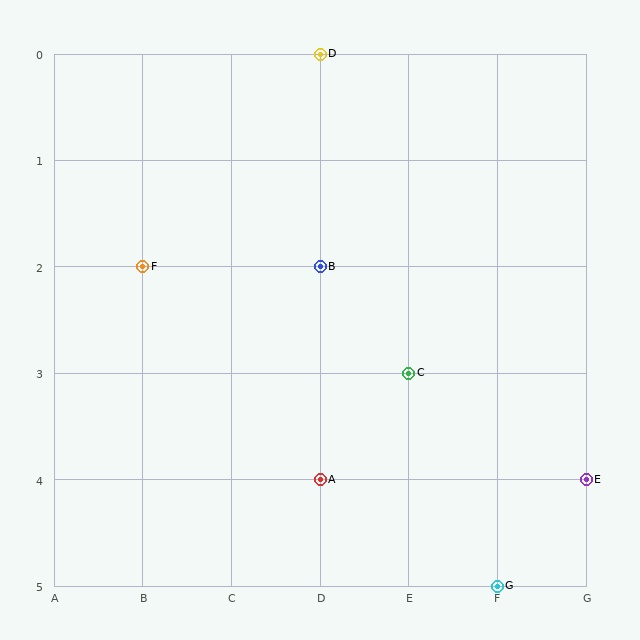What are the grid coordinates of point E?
Point E is at grid coordinates (G, 4).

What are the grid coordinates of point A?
Point A is at grid coordinates (D, 4).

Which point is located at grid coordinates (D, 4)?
Point A is at (D, 4).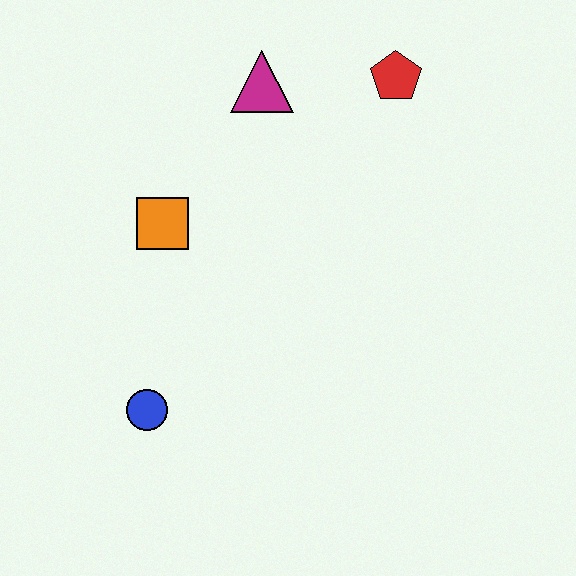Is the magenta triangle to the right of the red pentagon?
No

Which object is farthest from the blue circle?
The red pentagon is farthest from the blue circle.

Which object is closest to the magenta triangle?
The red pentagon is closest to the magenta triangle.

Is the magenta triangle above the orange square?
Yes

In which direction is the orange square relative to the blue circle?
The orange square is above the blue circle.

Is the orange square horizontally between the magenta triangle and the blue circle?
Yes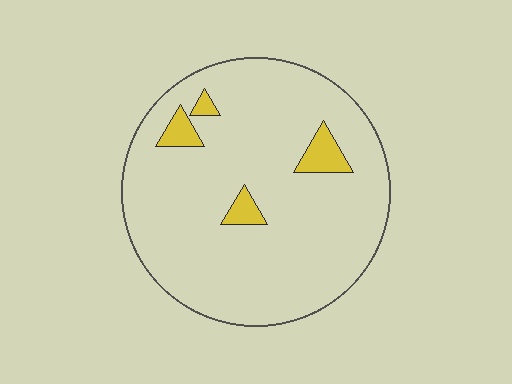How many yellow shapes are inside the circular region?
4.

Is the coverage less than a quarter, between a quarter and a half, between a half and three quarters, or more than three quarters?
Less than a quarter.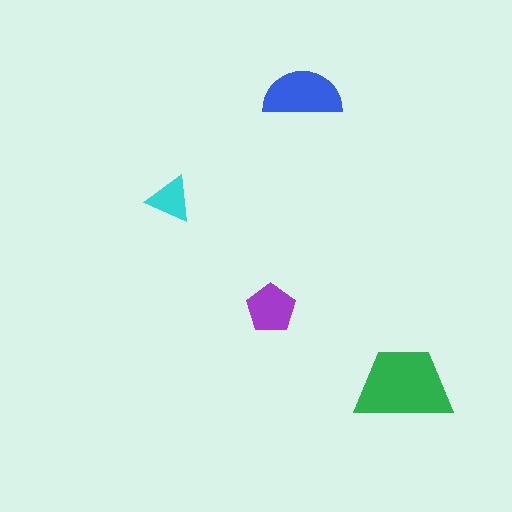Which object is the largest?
The green trapezoid.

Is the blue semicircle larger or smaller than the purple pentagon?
Larger.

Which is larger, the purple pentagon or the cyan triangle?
The purple pentagon.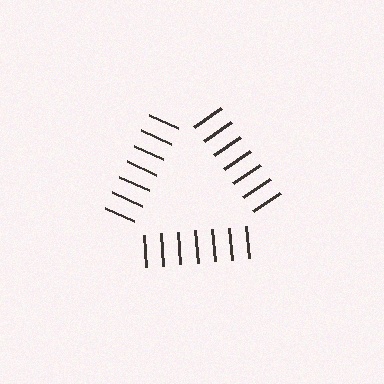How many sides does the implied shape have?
3 sides — the line-ends trace a triangle.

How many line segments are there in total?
21 — 7 along each of the 3 edges.